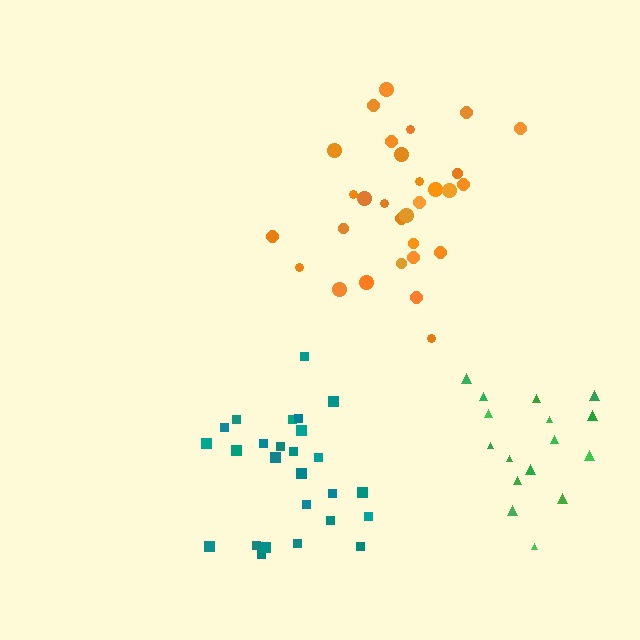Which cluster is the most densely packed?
Teal.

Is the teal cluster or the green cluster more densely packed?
Teal.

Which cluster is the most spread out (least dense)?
Orange.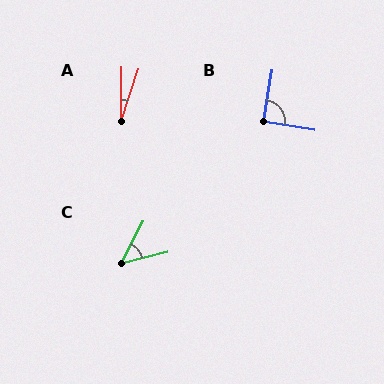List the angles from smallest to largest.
A (17°), C (50°), B (91°).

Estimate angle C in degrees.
Approximately 50 degrees.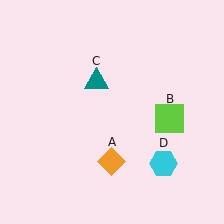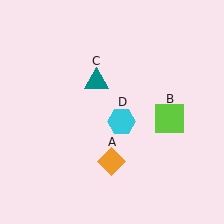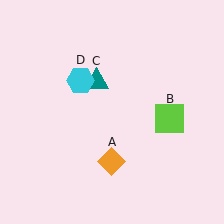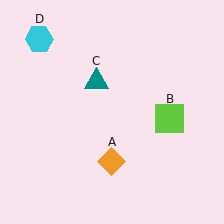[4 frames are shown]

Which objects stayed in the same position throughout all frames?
Orange diamond (object A) and lime square (object B) and teal triangle (object C) remained stationary.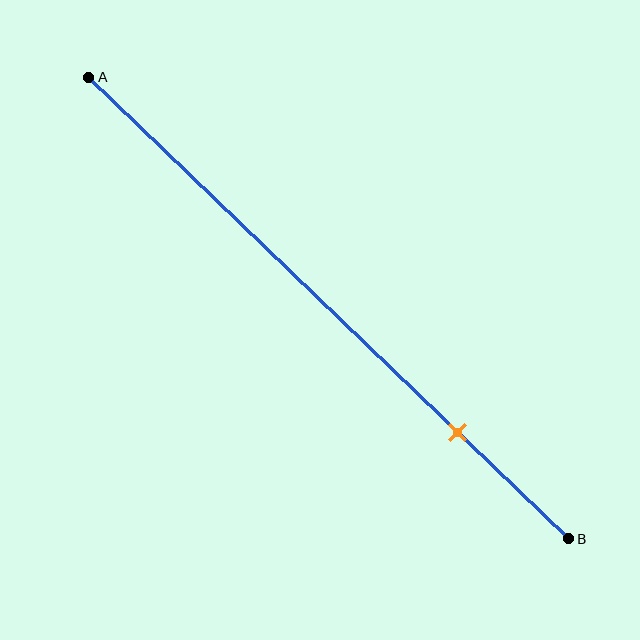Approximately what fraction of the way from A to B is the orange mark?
The orange mark is approximately 75% of the way from A to B.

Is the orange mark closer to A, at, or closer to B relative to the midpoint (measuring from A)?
The orange mark is closer to point B than the midpoint of segment AB.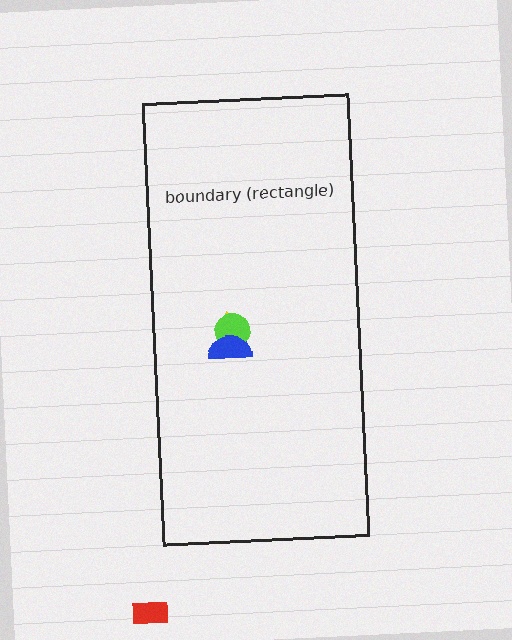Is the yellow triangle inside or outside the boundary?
Inside.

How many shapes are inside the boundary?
3 inside, 1 outside.